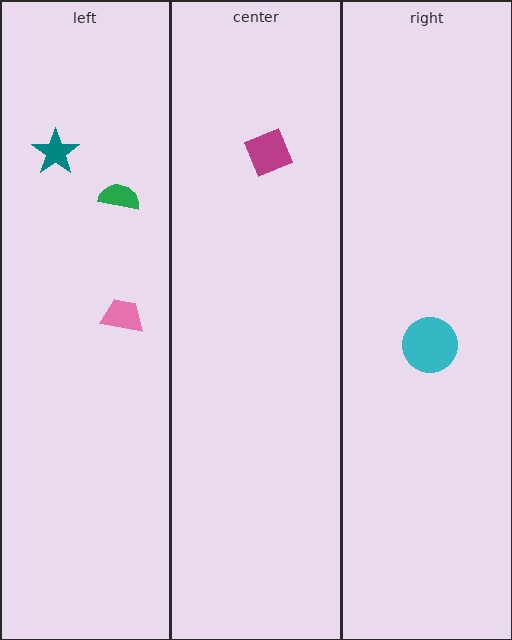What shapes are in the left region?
The pink trapezoid, the teal star, the green semicircle.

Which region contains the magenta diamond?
The center region.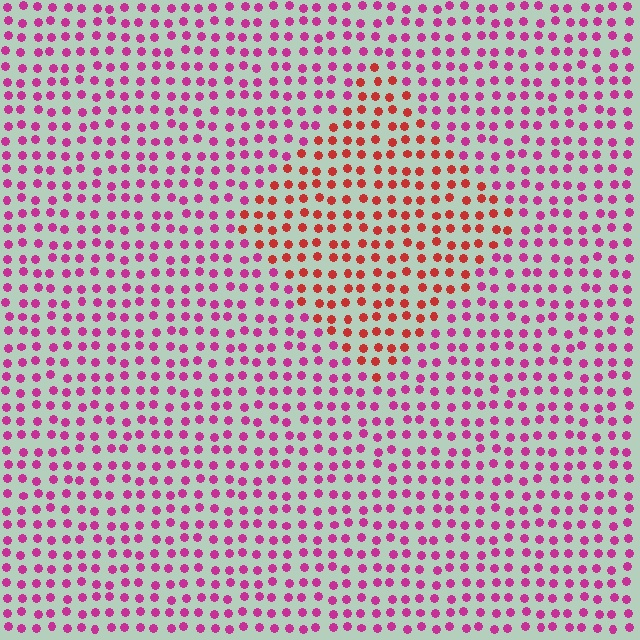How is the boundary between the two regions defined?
The boundary is defined purely by a slight shift in hue (about 41 degrees). Spacing, size, and orientation are identical on both sides.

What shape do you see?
I see a diamond.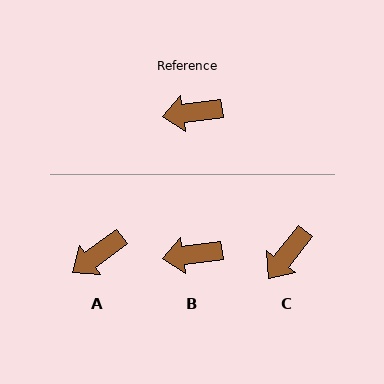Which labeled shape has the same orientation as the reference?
B.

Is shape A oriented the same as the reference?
No, it is off by about 28 degrees.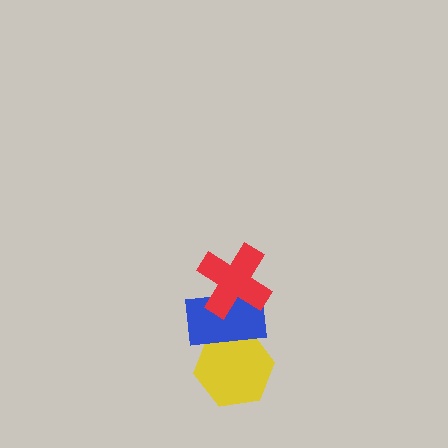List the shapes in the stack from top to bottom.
From top to bottom: the red cross, the blue rectangle, the yellow hexagon.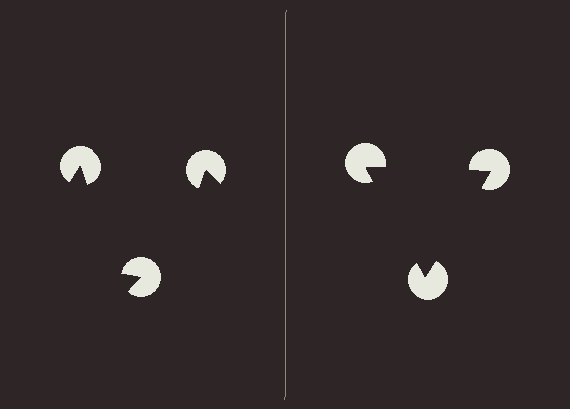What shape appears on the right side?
An illusory triangle.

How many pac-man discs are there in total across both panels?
6 — 3 on each side.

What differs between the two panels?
The pac-man discs are positioned identically on both sides; only the wedge orientations differ. On the right they align to a triangle; on the left they are misaligned.